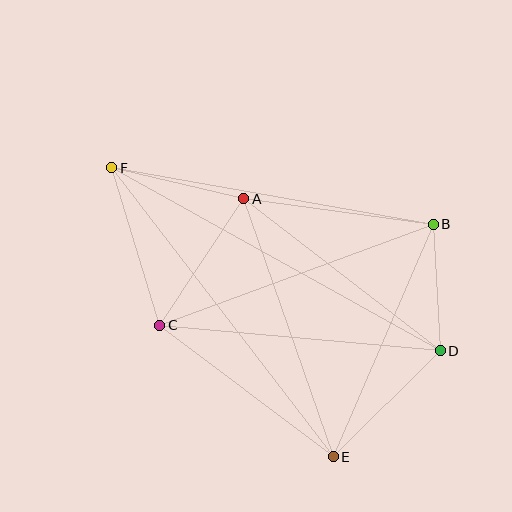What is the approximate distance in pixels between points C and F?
The distance between C and F is approximately 164 pixels.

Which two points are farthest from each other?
Points D and F are farthest from each other.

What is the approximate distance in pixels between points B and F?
The distance between B and F is approximately 326 pixels.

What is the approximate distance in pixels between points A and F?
The distance between A and F is approximately 136 pixels.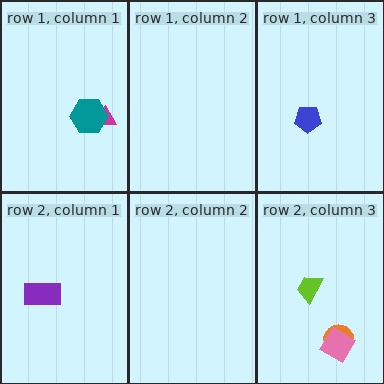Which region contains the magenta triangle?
The row 1, column 1 region.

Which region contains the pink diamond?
The row 2, column 3 region.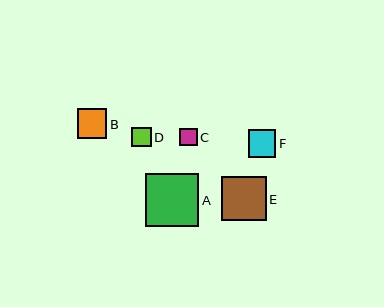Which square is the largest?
Square A is the largest with a size of approximately 53 pixels.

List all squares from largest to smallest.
From largest to smallest: A, E, B, F, D, C.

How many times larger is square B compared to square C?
Square B is approximately 1.7 times the size of square C.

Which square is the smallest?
Square C is the smallest with a size of approximately 18 pixels.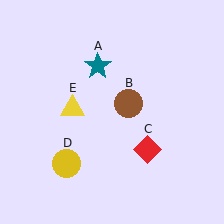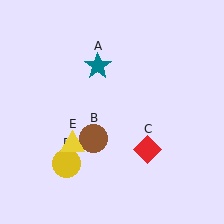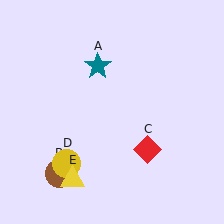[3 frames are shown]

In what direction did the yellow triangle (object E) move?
The yellow triangle (object E) moved down.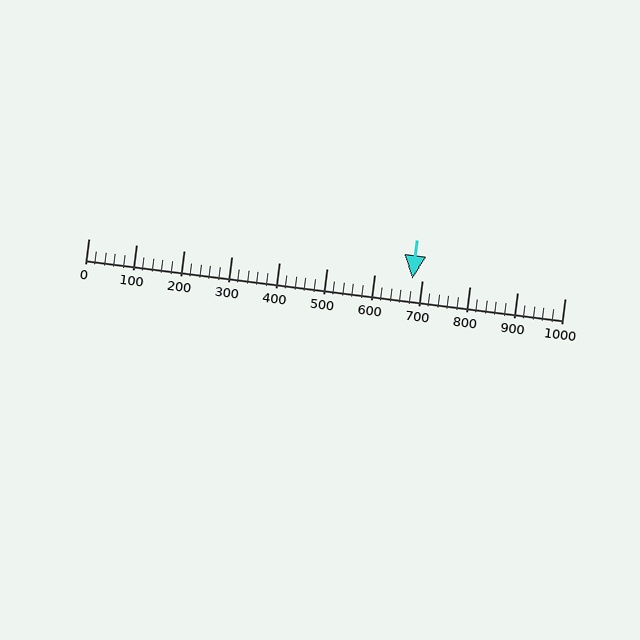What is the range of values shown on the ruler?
The ruler shows values from 0 to 1000.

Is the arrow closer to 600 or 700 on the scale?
The arrow is closer to 700.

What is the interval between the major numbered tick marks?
The major tick marks are spaced 100 units apart.